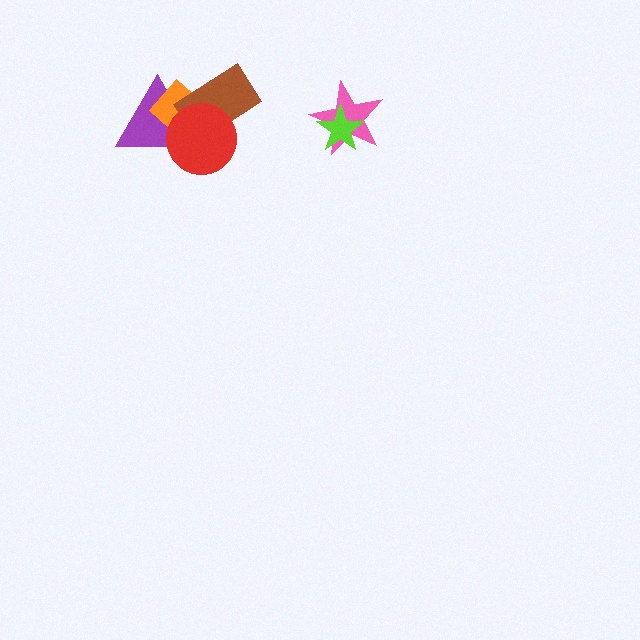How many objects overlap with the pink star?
1 object overlaps with the pink star.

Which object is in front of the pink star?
The lime star is in front of the pink star.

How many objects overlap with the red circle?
3 objects overlap with the red circle.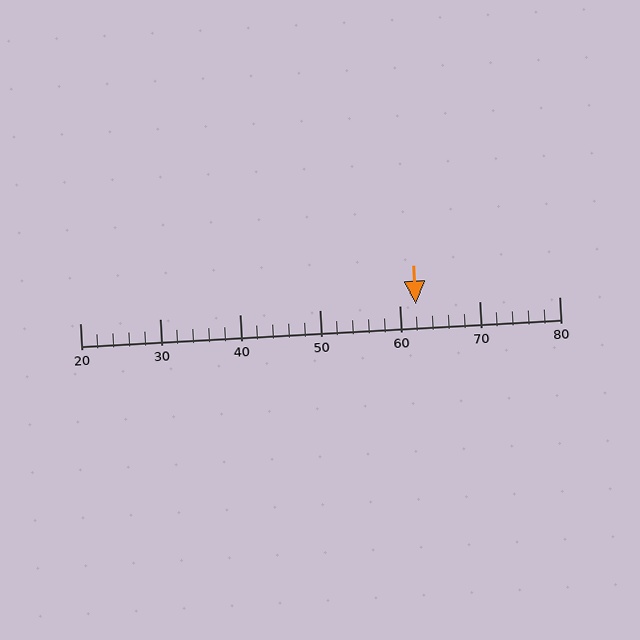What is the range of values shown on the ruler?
The ruler shows values from 20 to 80.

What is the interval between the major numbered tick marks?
The major tick marks are spaced 10 units apart.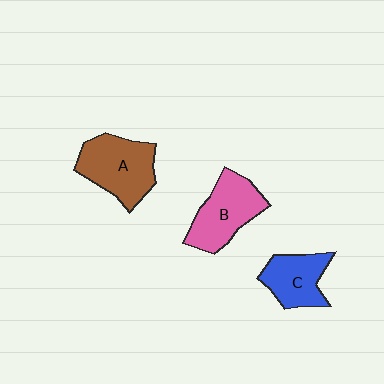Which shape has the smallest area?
Shape C (blue).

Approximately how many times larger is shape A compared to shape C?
Approximately 1.4 times.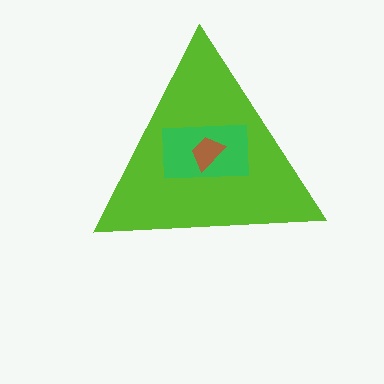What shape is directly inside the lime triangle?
The green rectangle.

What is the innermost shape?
The brown trapezoid.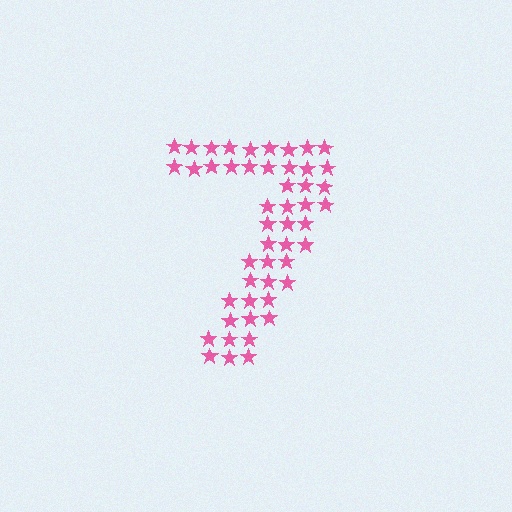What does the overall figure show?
The overall figure shows the digit 7.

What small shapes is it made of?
It is made of small stars.